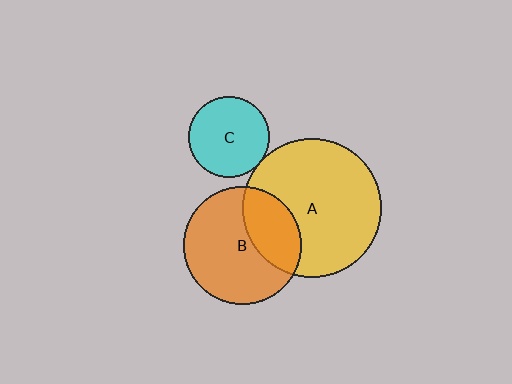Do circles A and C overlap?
Yes.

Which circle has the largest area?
Circle A (yellow).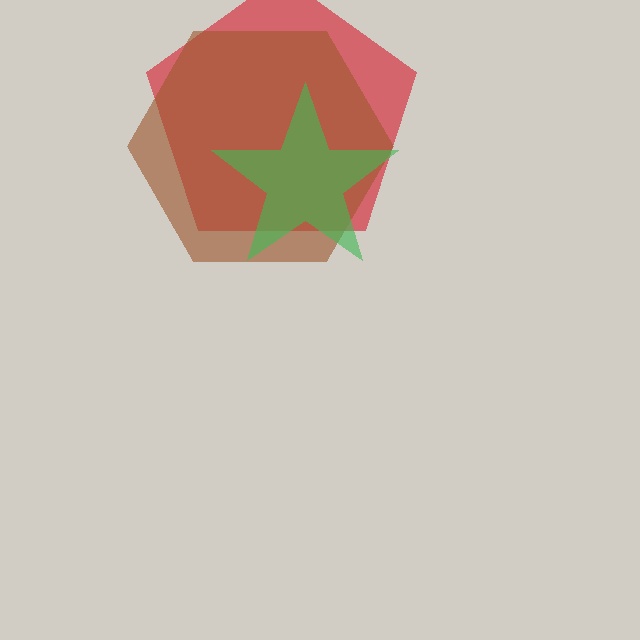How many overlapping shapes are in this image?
There are 3 overlapping shapes in the image.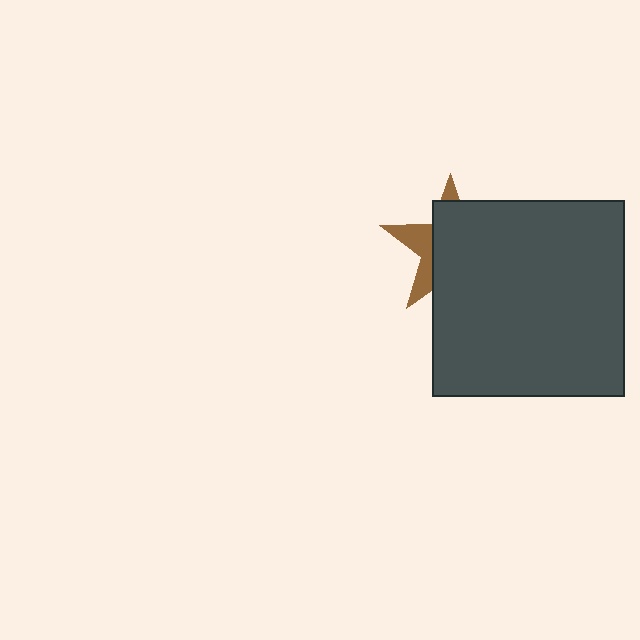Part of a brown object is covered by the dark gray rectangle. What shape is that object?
It is a star.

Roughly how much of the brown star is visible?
A small part of it is visible (roughly 30%).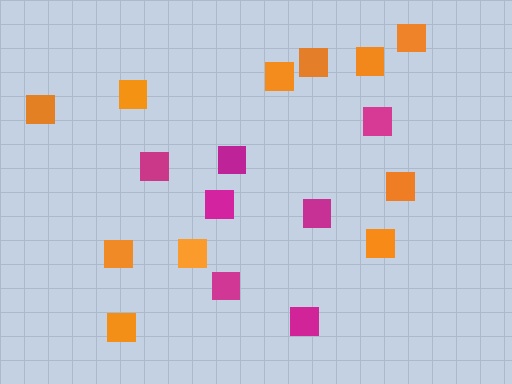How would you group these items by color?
There are 2 groups: one group of orange squares (11) and one group of magenta squares (7).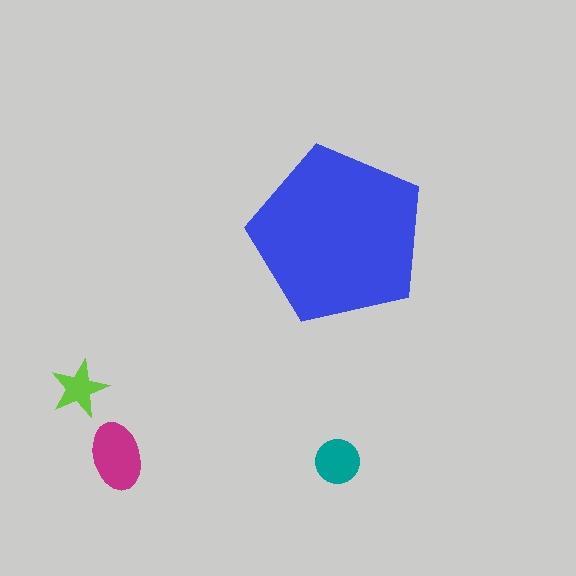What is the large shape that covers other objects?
A blue pentagon.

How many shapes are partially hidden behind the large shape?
0 shapes are partially hidden.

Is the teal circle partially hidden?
No, the teal circle is fully visible.